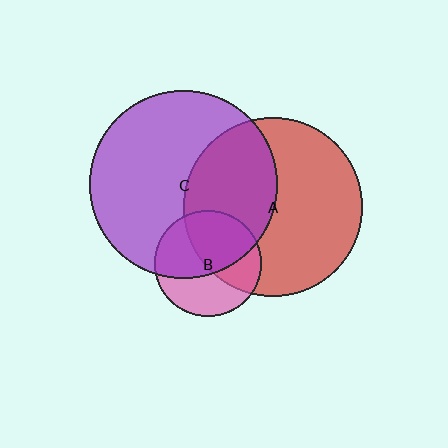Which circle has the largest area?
Circle C (purple).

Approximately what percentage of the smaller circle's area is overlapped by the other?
Approximately 45%.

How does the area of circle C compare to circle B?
Approximately 3.1 times.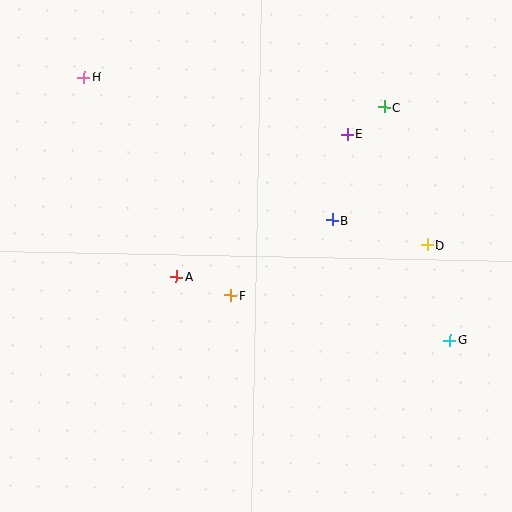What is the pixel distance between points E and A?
The distance between E and A is 223 pixels.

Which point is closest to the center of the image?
Point F at (231, 295) is closest to the center.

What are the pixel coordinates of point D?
Point D is at (428, 245).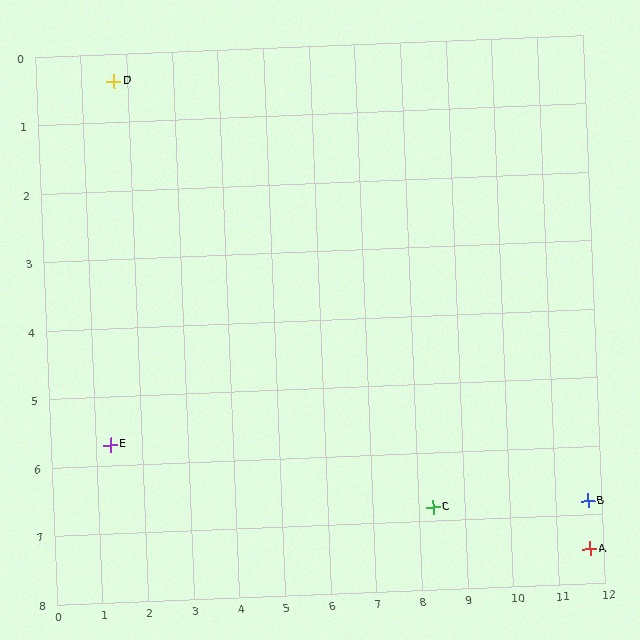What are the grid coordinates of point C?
Point C is at approximately (8.3, 6.8).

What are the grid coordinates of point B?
Point B is at approximately (11.7, 6.8).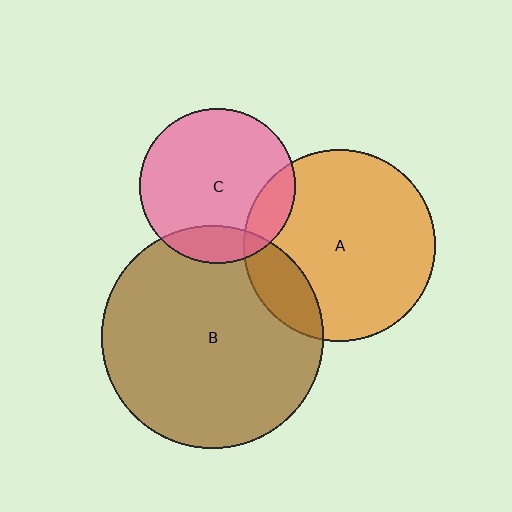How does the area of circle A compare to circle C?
Approximately 1.5 times.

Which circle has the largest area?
Circle B (brown).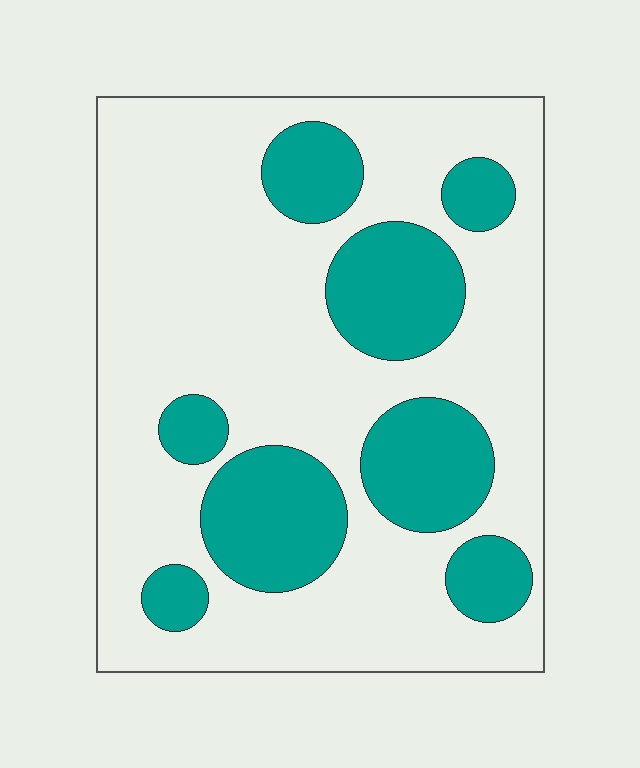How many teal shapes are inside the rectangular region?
8.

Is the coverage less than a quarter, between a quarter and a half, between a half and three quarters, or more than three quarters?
Between a quarter and a half.